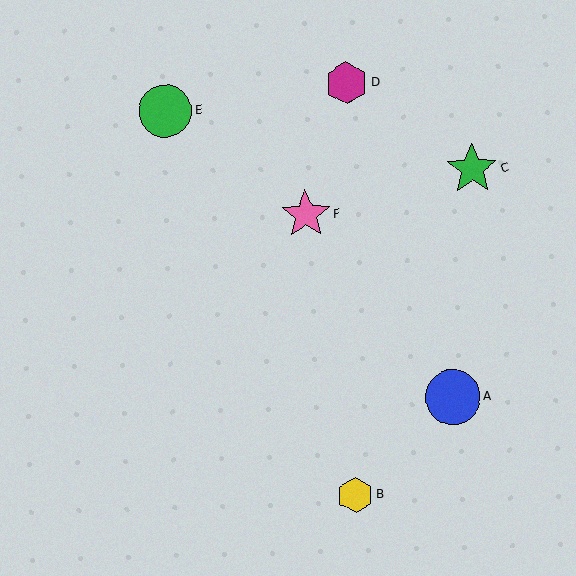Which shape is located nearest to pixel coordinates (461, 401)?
The blue circle (labeled A) at (453, 397) is nearest to that location.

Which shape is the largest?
The blue circle (labeled A) is the largest.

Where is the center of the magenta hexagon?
The center of the magenta hexagon is at (347, 83).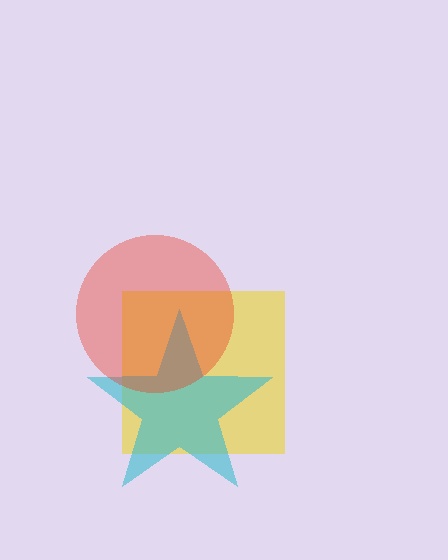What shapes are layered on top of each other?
The layered shapes are: a yellow square, a cyan star, a red circle.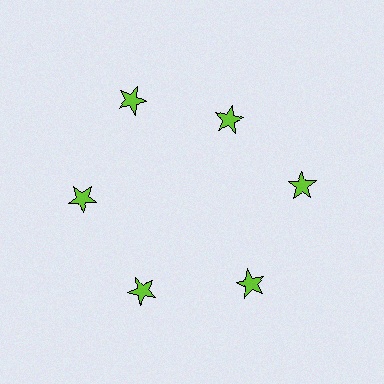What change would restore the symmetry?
The symmetry would be restored by moving it outward, back onto the ring so that all 6 stars sit at equal angles and equal distance from the center.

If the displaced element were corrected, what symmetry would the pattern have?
It would have 6-fold rotational symmetry — the pattern would map onto itself every 60 degrees.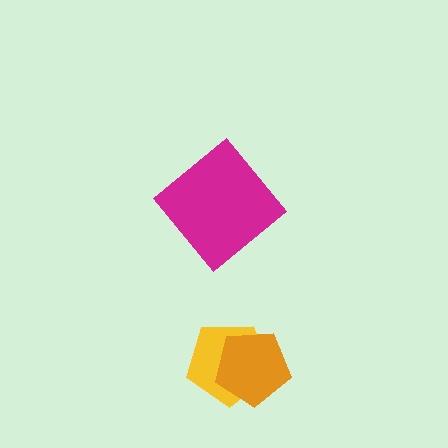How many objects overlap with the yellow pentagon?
1 object overlaps with the yellow pentagon.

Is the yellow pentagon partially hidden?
Yes, it is partially covered by another shape.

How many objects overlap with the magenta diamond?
0 objects overlap with the magenta diamond.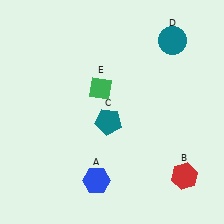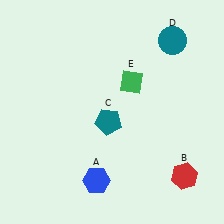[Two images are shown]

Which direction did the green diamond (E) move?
The green diamond (E) moved right.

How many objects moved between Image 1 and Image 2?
1 object moved between the two images.